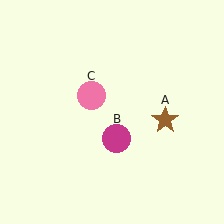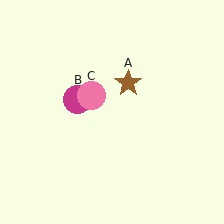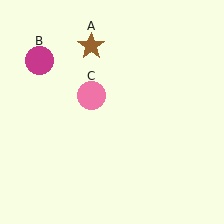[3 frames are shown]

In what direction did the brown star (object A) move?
The brown star (object A) moved up and to the left.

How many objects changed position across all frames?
2 objects changed position: brown star (object A), magenta circle (object B).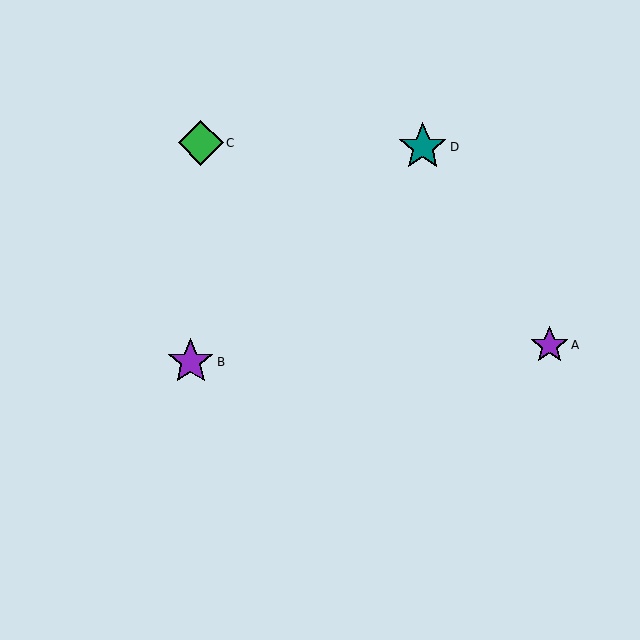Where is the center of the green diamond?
The center of the green diamond is at (201, 143).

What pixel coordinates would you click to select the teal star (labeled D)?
Click at (423, 147) to select the teal star D.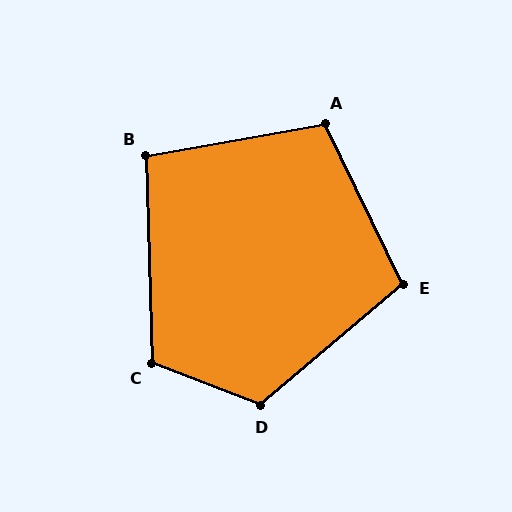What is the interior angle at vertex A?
Approximately 106 degrees (obtuse).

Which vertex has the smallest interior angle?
B, at approximately 98 degrees.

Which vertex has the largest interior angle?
D, at approximately 118 degrees.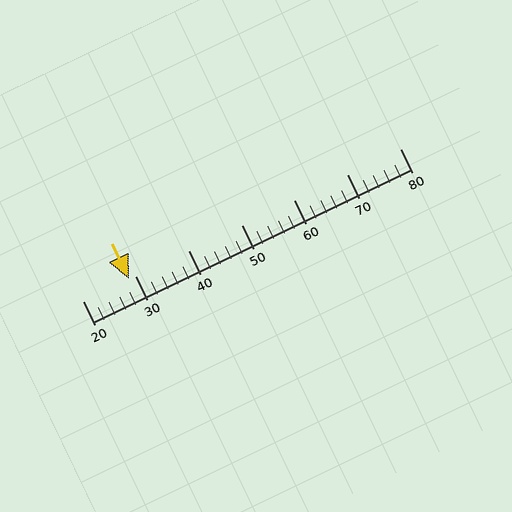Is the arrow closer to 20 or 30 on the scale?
The arrow is closer to 30.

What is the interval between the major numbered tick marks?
The major tick marks are spaced 10 units apart.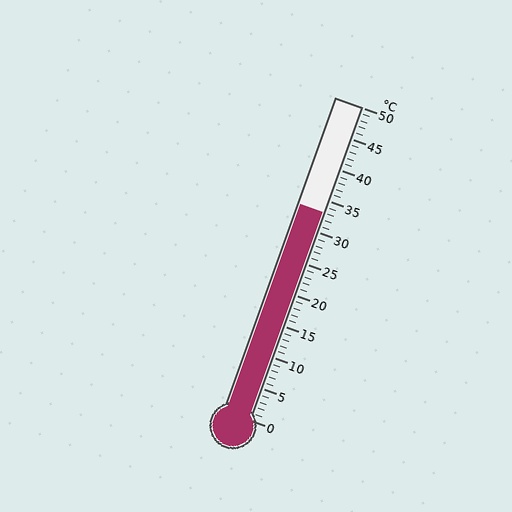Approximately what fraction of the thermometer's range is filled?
The thermometer is filled to approximately 65% of its range.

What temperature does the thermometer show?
The thermometer shows approximately 33°C.